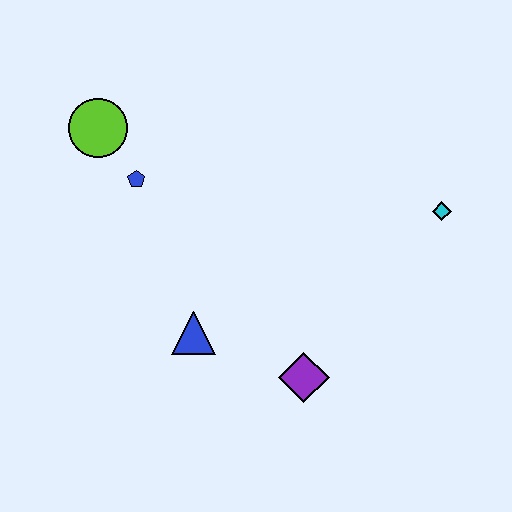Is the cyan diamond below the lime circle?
Yes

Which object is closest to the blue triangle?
The purple diamond is closest to the blue triangle.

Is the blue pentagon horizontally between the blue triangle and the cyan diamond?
No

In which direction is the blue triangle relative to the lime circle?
The blue triangle is below the lime circle.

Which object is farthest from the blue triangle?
The cyan diamond is farthest from the blue triangle.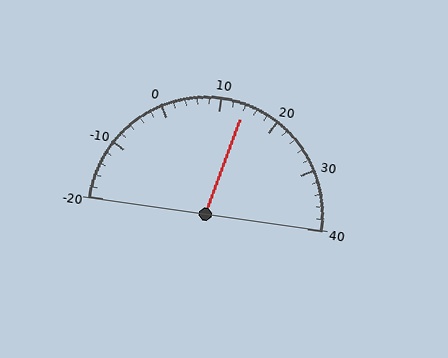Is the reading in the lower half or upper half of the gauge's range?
The reading is in the upper half of the range (-20 to 40).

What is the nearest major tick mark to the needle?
The nearest major tick mark is 10.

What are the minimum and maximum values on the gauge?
The gauge ranges from -20 to 40.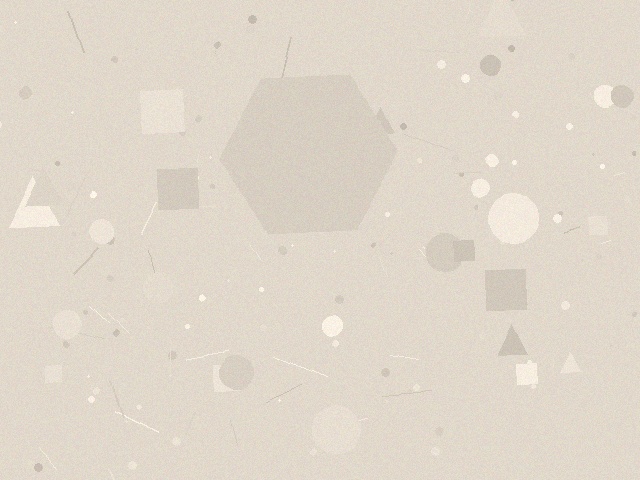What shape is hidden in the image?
A hexagon is hidden in the image.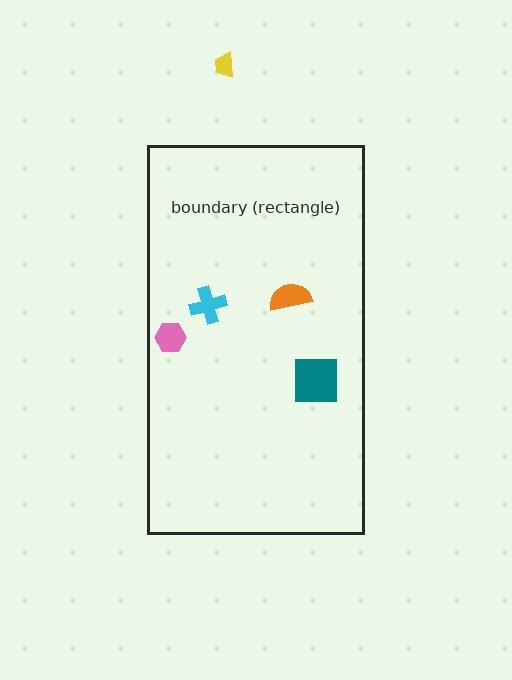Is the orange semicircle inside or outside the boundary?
Inside.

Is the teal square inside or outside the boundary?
Inside.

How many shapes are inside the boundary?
4 inside, 1 outside.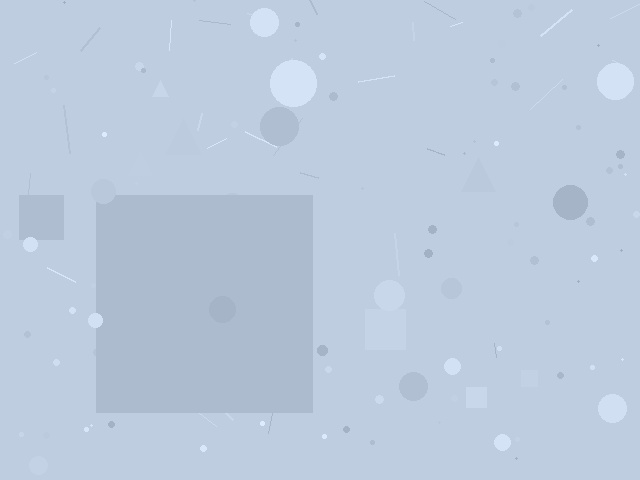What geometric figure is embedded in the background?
A square is embedded in the background.